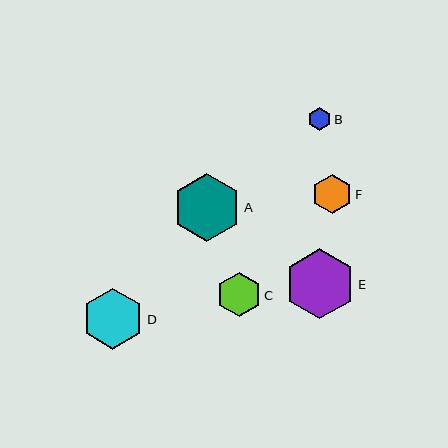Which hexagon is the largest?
Hexagon E is the largest with a size of approximately 70 pixels.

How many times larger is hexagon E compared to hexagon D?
Hexagon E is approximately 1.1 times the size of hexagon D.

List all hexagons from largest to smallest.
From largest to smallest: E, A, D, C, F, B.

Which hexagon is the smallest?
Hexagon B is the smallest with a size of approximately 23 pixels.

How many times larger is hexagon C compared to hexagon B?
Hexagon C is approximately 2.0 times the size of hexagon B.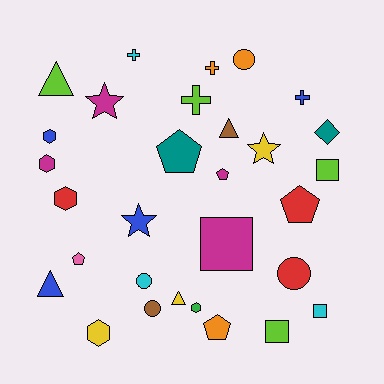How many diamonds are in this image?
There is 1 diamond.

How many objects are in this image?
There are 30 objects.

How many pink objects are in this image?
There is 1 pink object.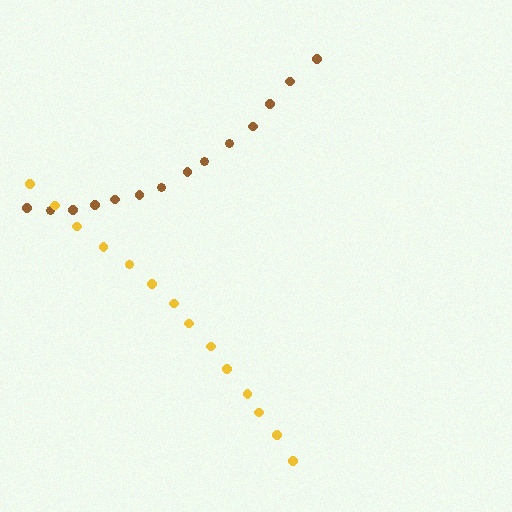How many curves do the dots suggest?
There are 2 distinct paths.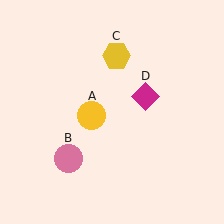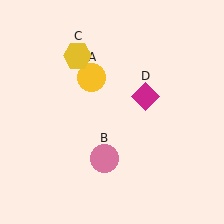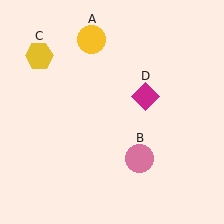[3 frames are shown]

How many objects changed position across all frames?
3 objects changed position: yellow circle (object A), pink circle (object B), yellow hexagon (object C).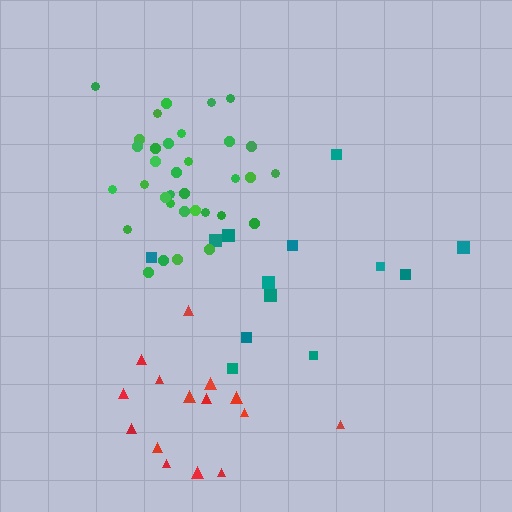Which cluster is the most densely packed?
Green.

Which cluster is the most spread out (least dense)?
Teal.